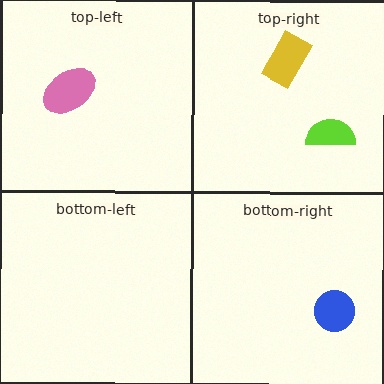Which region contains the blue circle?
The bottom-right region.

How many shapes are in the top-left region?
1.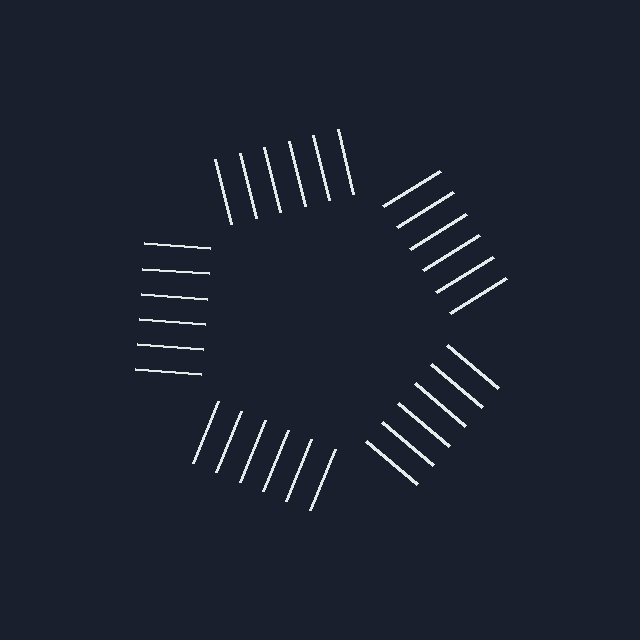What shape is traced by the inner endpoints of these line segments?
An illusory pentagon — the line segments terminate on its edges but no continuous stroke is drawn.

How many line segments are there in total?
30 — 6 along each of the 5 edges.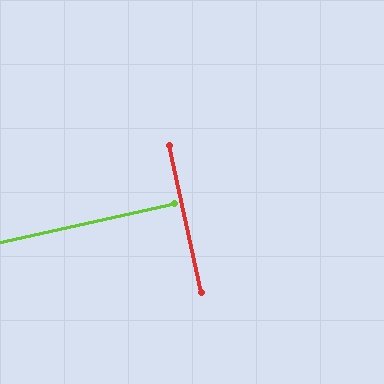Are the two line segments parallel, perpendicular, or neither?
Perpendicular — they meet at approximately 90°.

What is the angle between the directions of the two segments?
Approximately 90 degrees.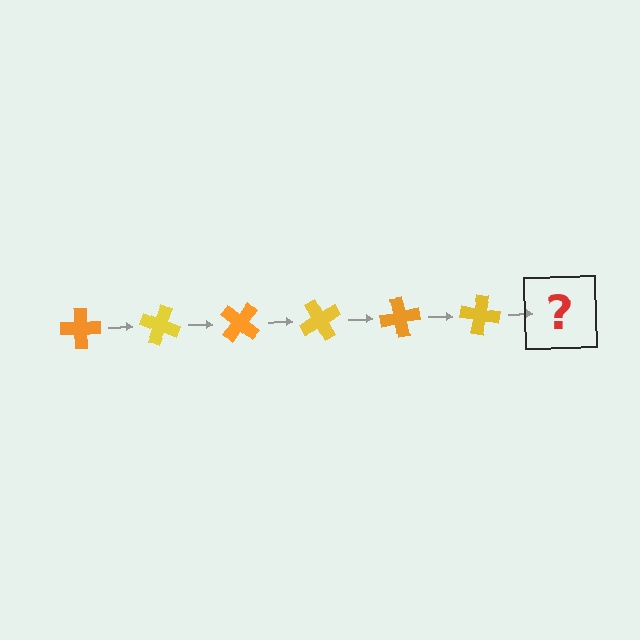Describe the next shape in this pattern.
It should be an orange cross, rotated 120 degrees from the start.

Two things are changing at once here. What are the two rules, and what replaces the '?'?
The two rules are that it rotates 20 degrees each step and the color cycles through orange and yellow. The '?' should be an orange cross, rotated 120 degrees from the start.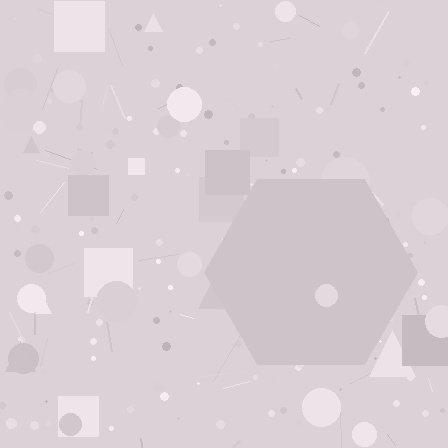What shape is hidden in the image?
A hexagon is hidden in the image.